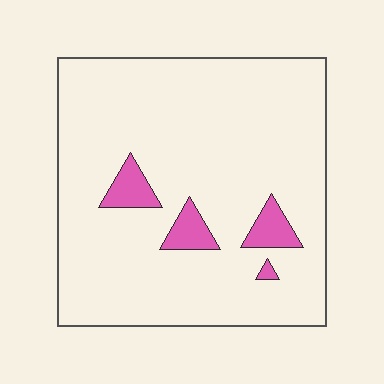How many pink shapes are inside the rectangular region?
4.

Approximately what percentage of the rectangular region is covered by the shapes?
Approximately 10%.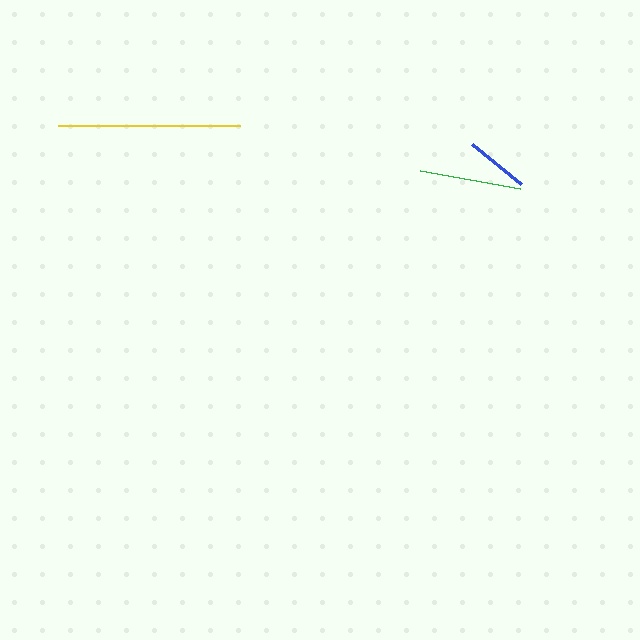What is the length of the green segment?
The green segment is approximately 101 pixels long.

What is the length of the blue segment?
The blue segment is approximately 63 pixels long.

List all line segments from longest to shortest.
From longest to shortest: yellow, green, blue.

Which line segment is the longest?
The yellow line is the longest at approximately 182 pixels.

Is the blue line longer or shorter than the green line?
The green line is longer than the blue line.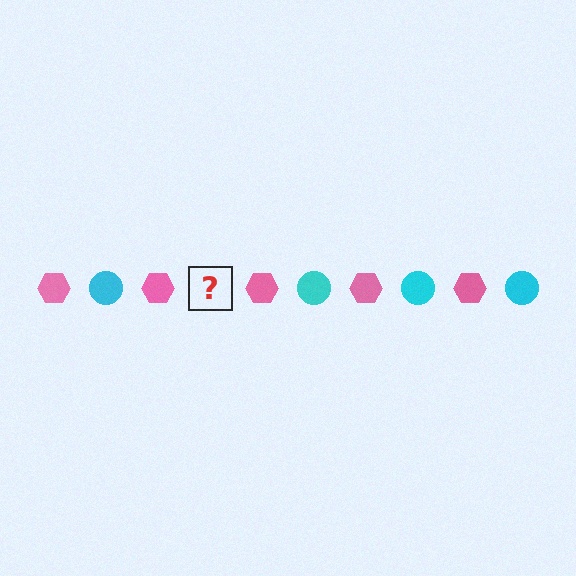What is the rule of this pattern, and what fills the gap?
The rule is that the pattern alternates between pink hexagon and cyan circle. The gap should be filled with a cyan circle.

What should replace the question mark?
The question mark should be replaced with a cyan circle.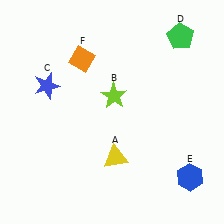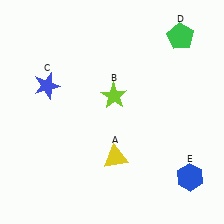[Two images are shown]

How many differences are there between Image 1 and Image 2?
There is 1 difference between the two images.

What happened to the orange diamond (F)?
The orange diamond (F) was removed in Image 2. It was in the top-left area of Image 1.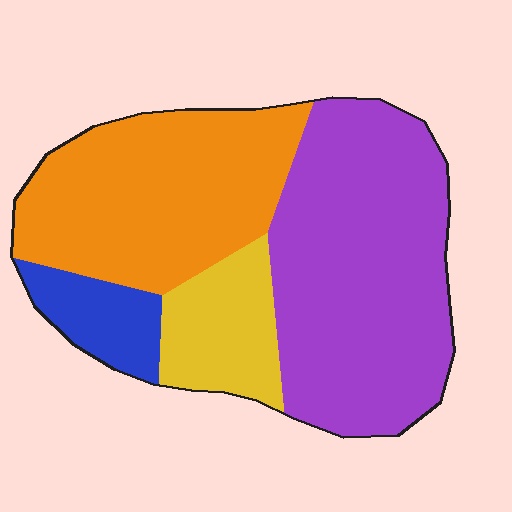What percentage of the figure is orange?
Orange covers 34% of the figure.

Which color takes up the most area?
Purple, at roughly 45%.